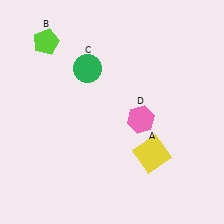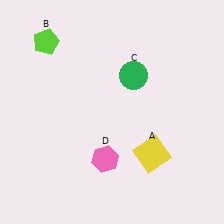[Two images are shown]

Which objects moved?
The objects that moved are: the green circle (C), the pink hexagon (D).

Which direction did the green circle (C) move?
The green circle (C) moved right.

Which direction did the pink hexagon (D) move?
The pink hexagon (D) moved down.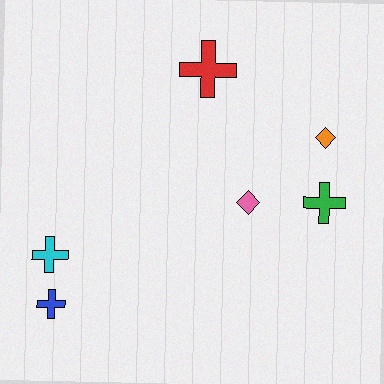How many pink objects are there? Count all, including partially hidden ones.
There is 1 pink object.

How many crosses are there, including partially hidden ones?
There are 4 crosses.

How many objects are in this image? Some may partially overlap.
There are 6 objects.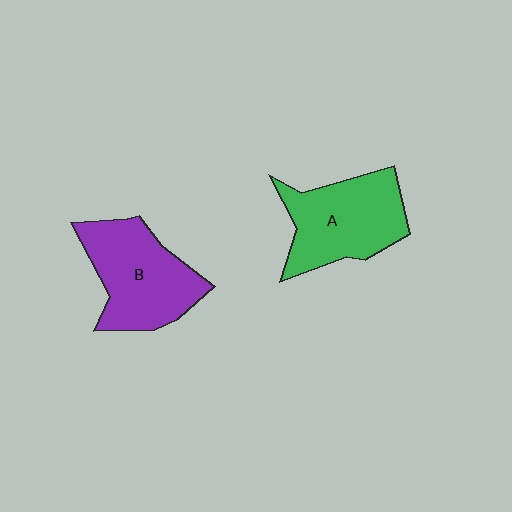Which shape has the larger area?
Shape B (purple).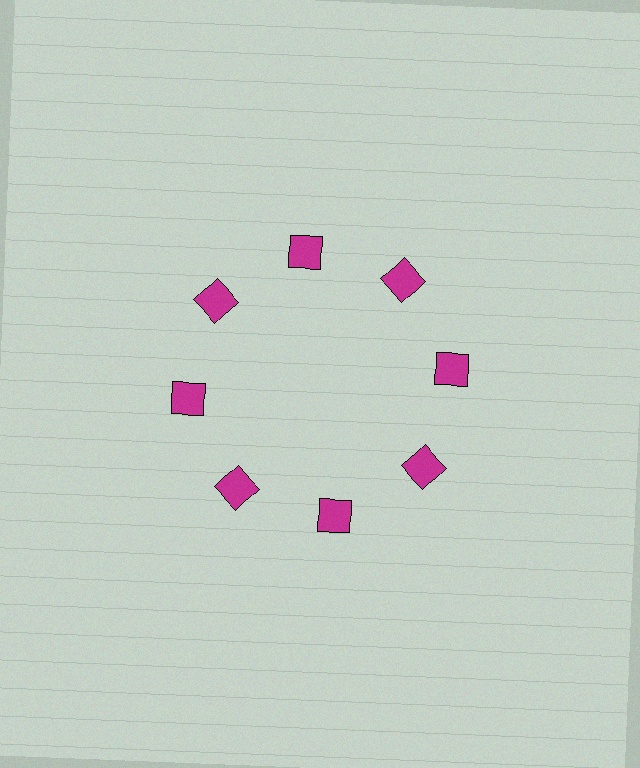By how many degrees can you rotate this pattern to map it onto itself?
The pattern maps onto itself every 45 degrees of rotation.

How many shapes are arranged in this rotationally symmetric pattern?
There are 8 shapes, arranged in 8 groups of 1.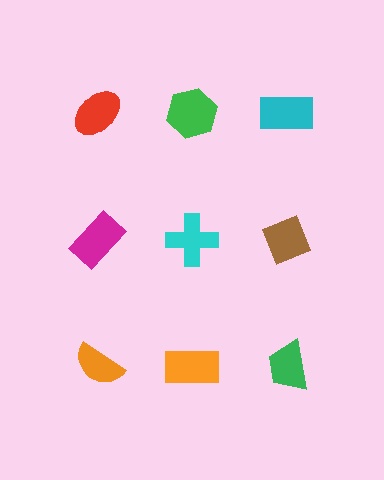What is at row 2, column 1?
A magenta rectangle.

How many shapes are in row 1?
3 shapes.